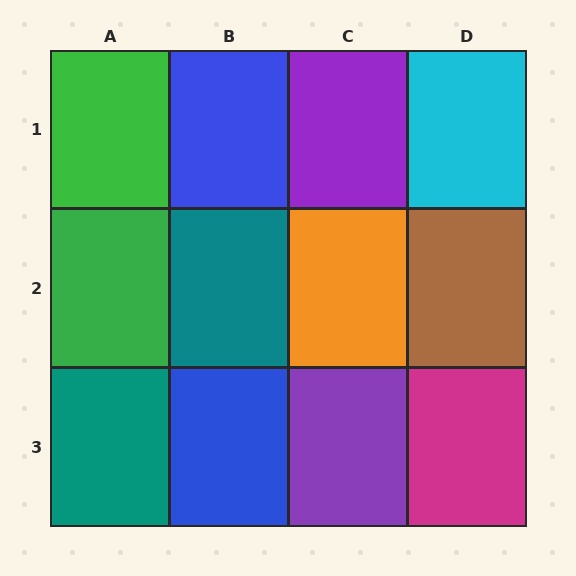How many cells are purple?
2 cells are purple.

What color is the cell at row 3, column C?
Purple.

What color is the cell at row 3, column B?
Blue.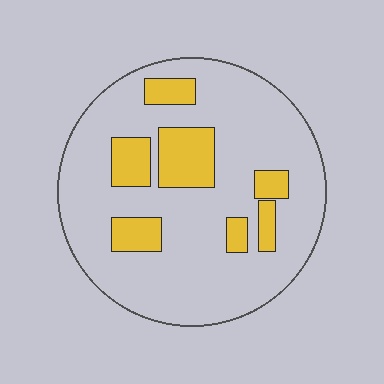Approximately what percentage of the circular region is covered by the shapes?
Approximately 20%.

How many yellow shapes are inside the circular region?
7.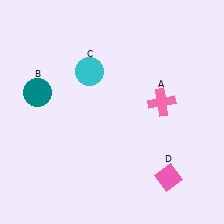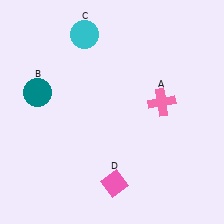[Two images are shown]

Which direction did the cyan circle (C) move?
The cyan circle (C) moved up.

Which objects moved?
The objects that moved are: the cyan circle (C), the pink diamond (D).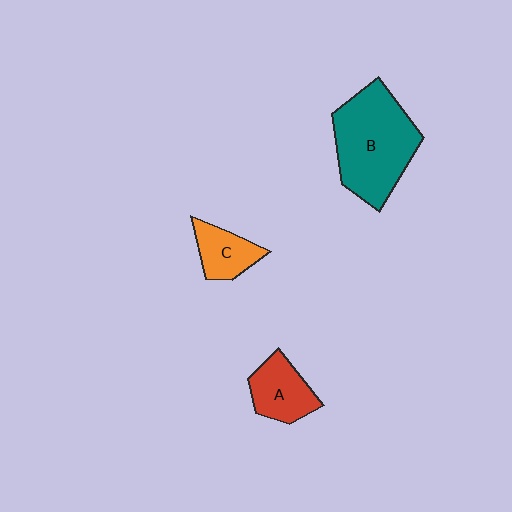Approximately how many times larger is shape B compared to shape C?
Approximately 2.7 times.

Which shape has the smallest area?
Shape C (orange).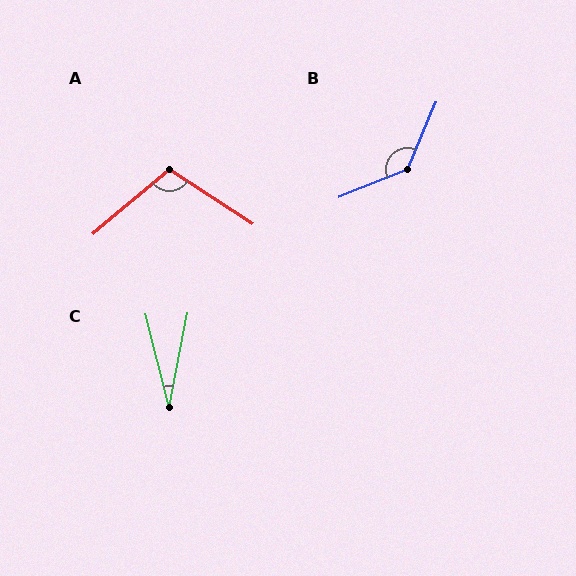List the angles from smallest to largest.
C (25°), A (106°), B (135°).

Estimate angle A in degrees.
Approximately 106 degrees.